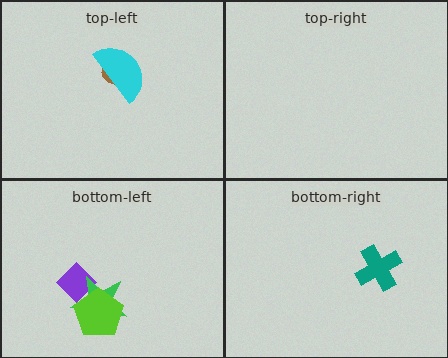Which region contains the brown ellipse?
The top-left region.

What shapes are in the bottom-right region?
The teal cross.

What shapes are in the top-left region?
The brown ellipse, the cyan semicircle.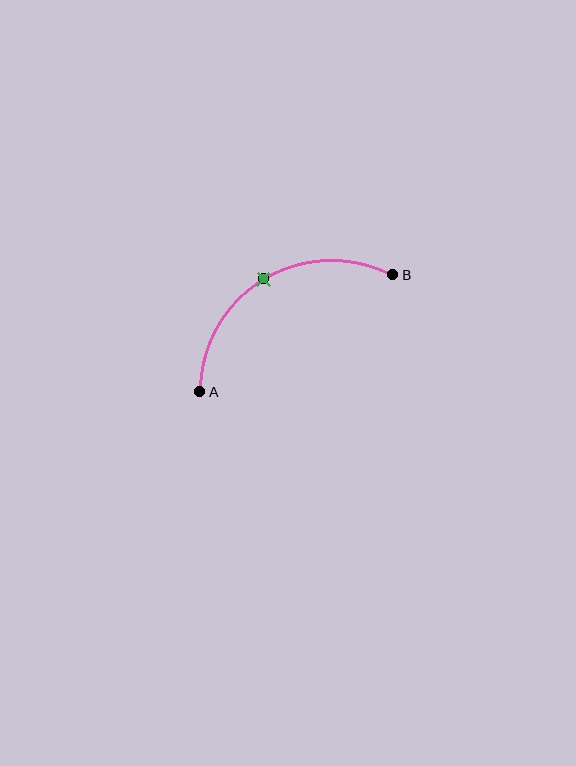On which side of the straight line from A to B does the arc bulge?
The arc bulges above the straight line connecting A and B.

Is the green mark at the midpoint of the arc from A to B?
Yes. The green mark lies on the arc at equal arc-length from both A and B — it is the arc midpoint.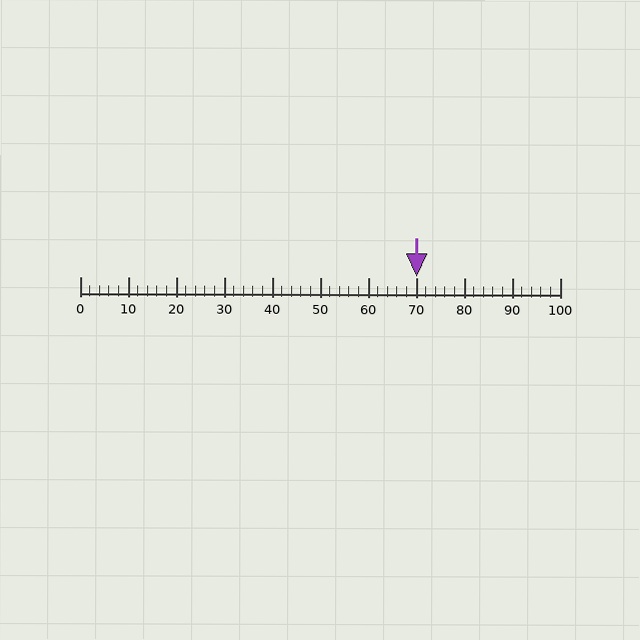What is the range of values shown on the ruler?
The ruler shows values from 0 to 100.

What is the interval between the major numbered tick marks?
The major tick marks are spaced 10 units apart.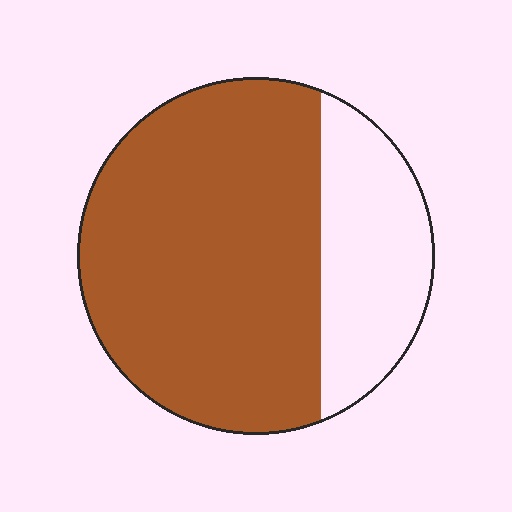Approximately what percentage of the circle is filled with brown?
Approximately 75%.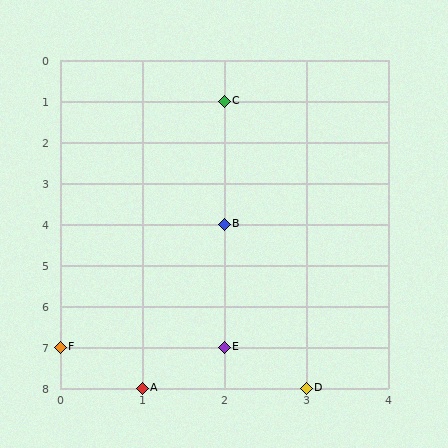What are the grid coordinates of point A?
Point A is at grid coordinates (1, 8).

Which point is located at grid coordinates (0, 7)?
Point F is at (0, 7).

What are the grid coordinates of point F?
Point F is at grid coordinates (0, 7).